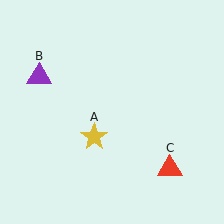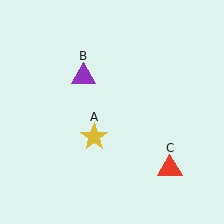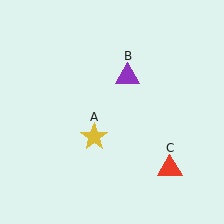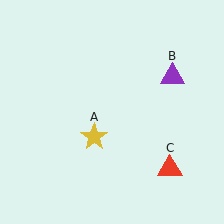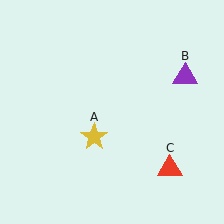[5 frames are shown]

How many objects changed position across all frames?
1 object changed position: purple triangle (object B).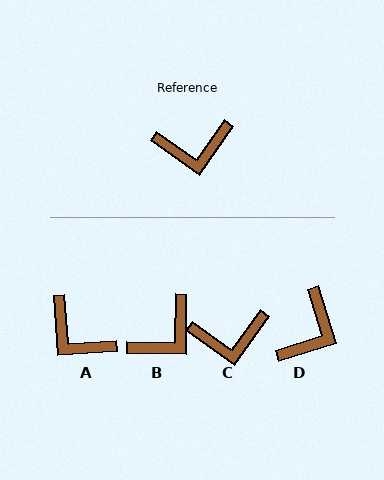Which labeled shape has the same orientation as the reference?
C.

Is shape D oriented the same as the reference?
No, it is off by about 53 degrees.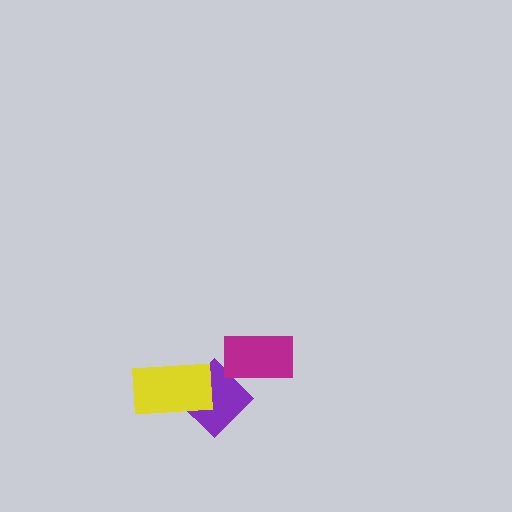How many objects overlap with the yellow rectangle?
1 object overlaps with the yellow rectangle.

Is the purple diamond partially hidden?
Yes, it is partially covered by another shape.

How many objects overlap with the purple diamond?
2 objects overlap with the purple diamond.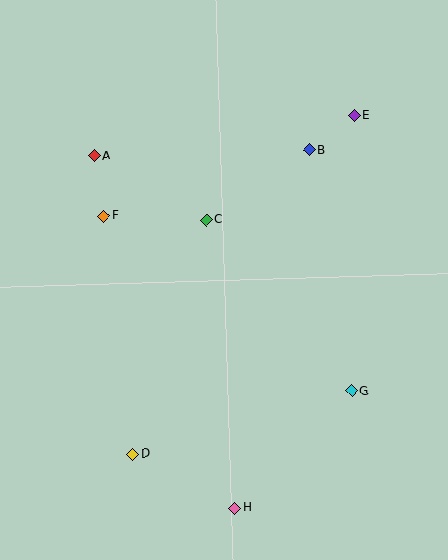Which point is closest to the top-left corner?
Point A is closest to the top-left corner.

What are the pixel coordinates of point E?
Point E is at (354, 115).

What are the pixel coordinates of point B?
Point B is at (309, 150).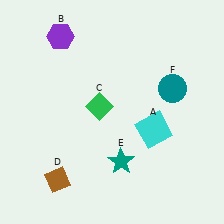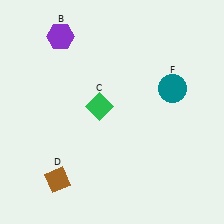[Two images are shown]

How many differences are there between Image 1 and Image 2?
There are 2 differences between the two images.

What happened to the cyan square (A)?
The cyan square (A) was removed in Image 2. It was in the bottom-right area of Image 1.